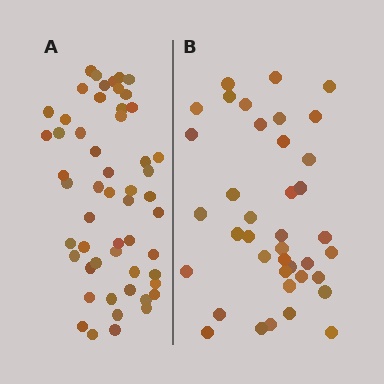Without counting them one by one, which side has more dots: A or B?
Region A (the left region) has more dots.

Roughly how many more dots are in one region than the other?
Region A has approximately 15 more dots than region B.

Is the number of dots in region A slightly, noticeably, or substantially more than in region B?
Region A has noticeably more, but not dramatically so. The ratio is roughly 1.4 to 1.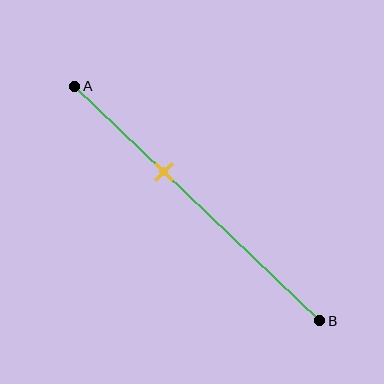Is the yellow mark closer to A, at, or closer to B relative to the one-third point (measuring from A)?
The yellow mark is closer to point B than the one-third point of segment AB.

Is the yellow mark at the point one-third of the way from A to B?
No, the mark is at about 35% from A, not at the 33% one-third point.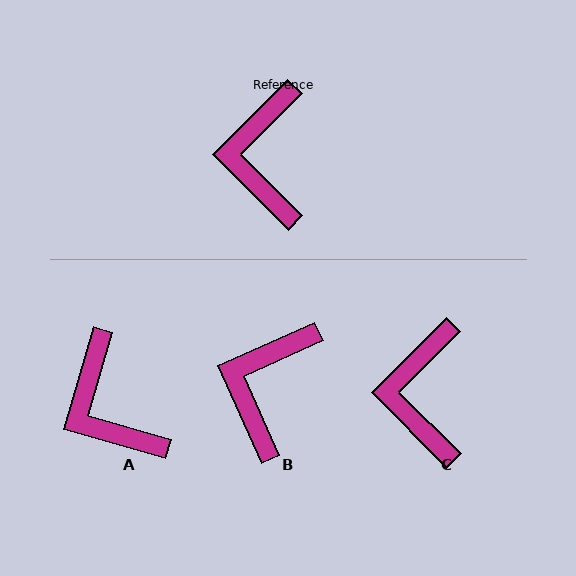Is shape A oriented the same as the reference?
No, it is off by about 29 degrees.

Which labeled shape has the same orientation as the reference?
C.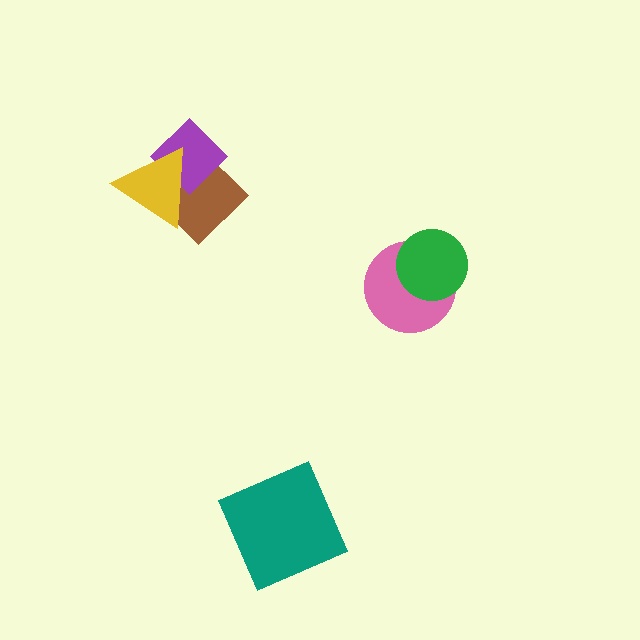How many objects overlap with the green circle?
1 object overlaps with the green circle.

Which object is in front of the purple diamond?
The yellow triangle is in front of the purple diamond.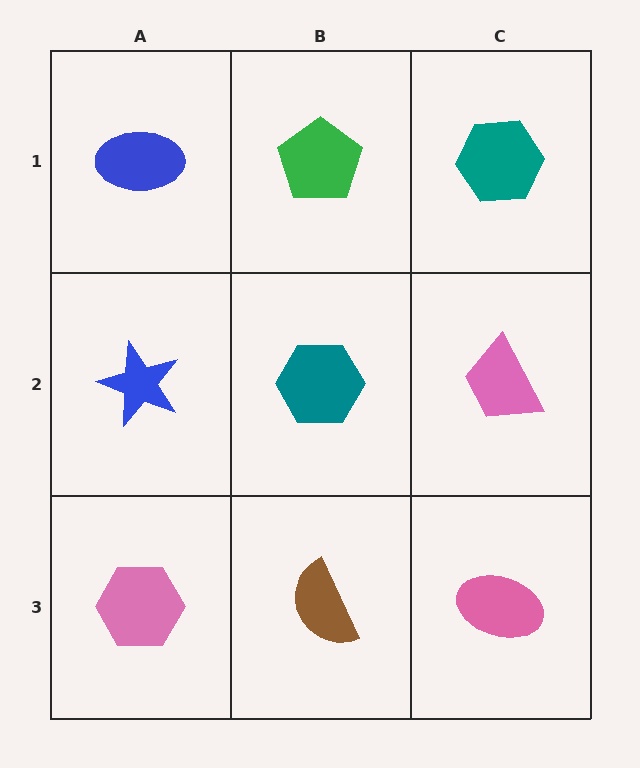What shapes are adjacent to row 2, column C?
A teal hexagon (row 1, column C), a pink ellipse (row 3, column C), a teal hexagon (row 2, column B).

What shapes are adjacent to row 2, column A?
A blue ellipse (row 1, column A), a pink hexagon (row 3, column A), a teal hexagon (row 2, column B).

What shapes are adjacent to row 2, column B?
A green pentagon (row 1, column B), a brown semicircle (row 3, column B), a blue star (row 2, column A), a pink trapezoid (row 2, column C).